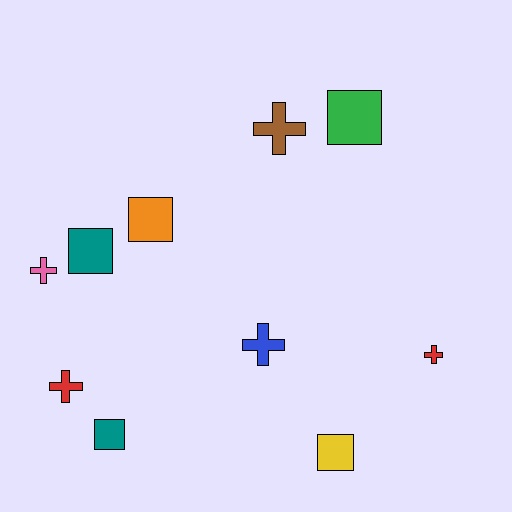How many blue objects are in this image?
There is 1 blue object.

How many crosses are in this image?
There are 5 crosses.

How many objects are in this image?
There are 10 objects.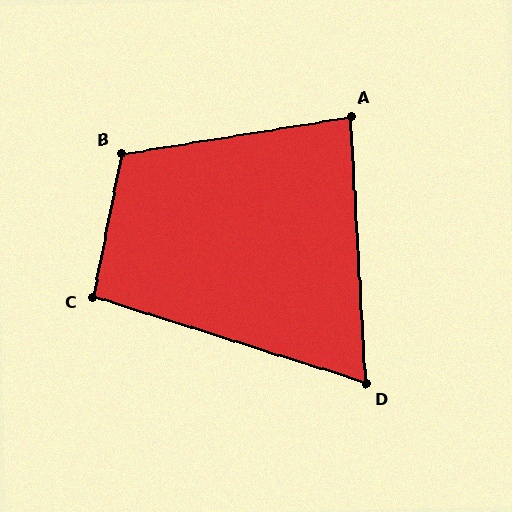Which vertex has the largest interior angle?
B, at approximately 111 degrees.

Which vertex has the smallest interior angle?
D, at approximately 69 degrees.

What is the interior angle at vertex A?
Approximately 84 degrees (acute).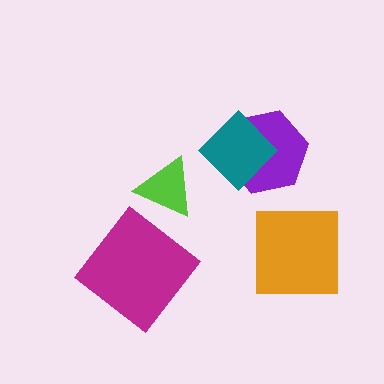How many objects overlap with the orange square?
0 objects overlap with the orange square.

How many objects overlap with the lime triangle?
0 objects overlap with the lime triangle.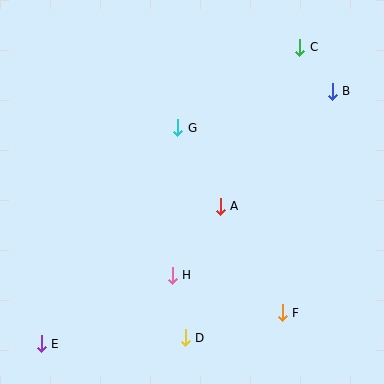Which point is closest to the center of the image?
Point A at (220, 206) is closest to the center.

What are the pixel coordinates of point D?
Point D is at (185, 338).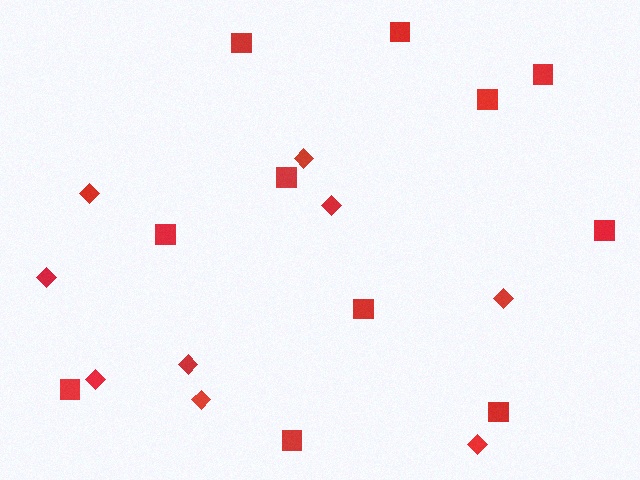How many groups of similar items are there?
There are 2 groups: one group of squares (11) and one group of diamonds (9).